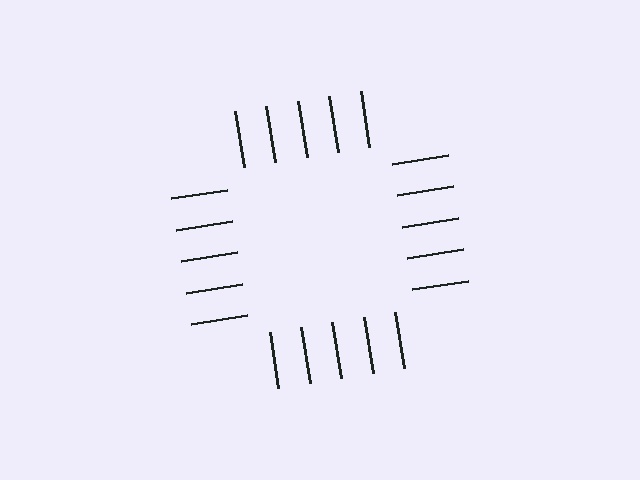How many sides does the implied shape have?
4 sides — the line-ends trace a square.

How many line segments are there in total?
20 — 5 along each of the 4 edges.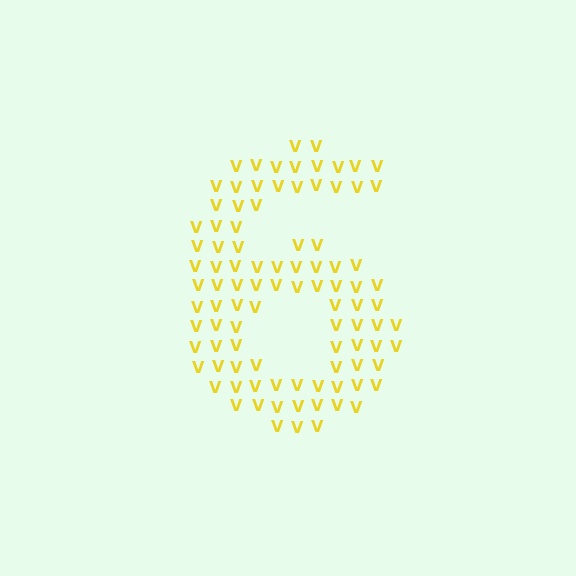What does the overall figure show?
The overall figure shows the digit 6.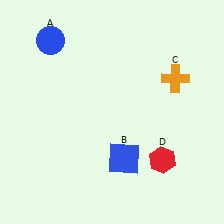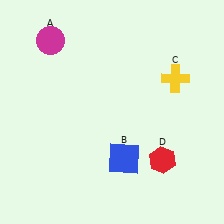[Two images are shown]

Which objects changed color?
A changed from blue to magenta. C changed from orange to yellow.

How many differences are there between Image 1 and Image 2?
There are 2 differences between the two images.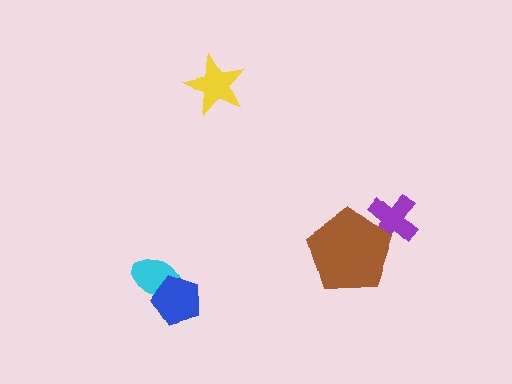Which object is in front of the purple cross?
The brown pentagon is in front of the purple cross.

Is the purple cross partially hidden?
Yes, it is partially covered by another shape.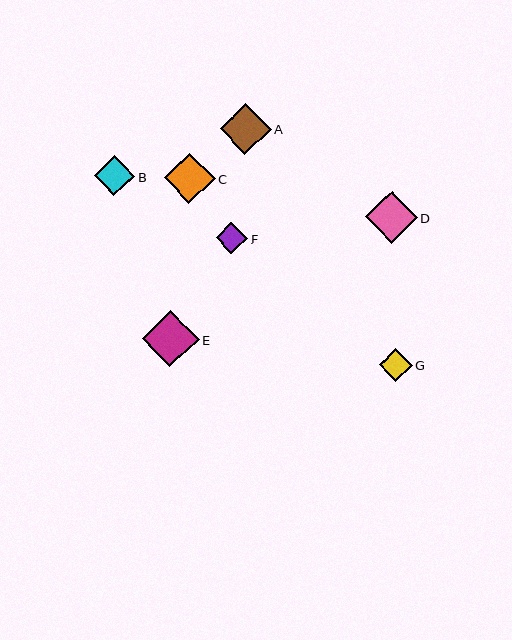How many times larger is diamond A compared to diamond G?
Diamond A is approximately 1.6 times the size of diamond G.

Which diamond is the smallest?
Diamond F is the smallest with a size of approximately 31 pixels.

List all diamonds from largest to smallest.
From largest to smallest: E, D, A, C, B, G, F.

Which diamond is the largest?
Diamond E is the largest with a size of approximately 57 pixels.